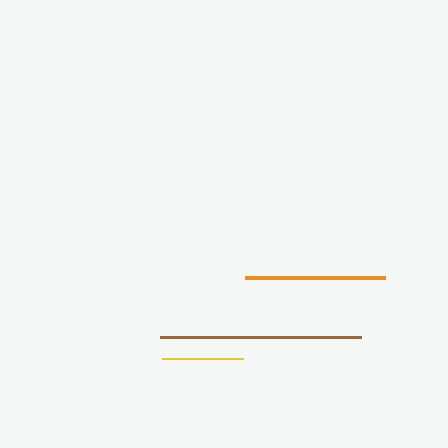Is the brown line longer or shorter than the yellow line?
The brown line is longer than the yellow line.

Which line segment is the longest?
The brown line is the longest at approximately 200 pixels.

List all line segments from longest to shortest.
From longest to shortest: brown, orange, yellow.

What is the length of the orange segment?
The orange segment is approximately 140 pixels long.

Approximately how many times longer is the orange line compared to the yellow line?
The orange line is approximately 1.7 times the length of the yellow line.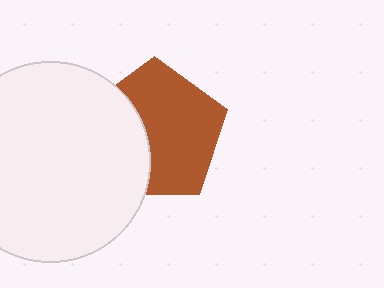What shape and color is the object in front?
The object in front is a white circle.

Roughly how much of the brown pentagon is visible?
About half of it is visible (roughly 63%).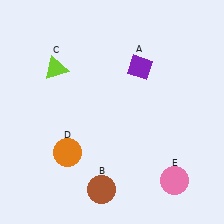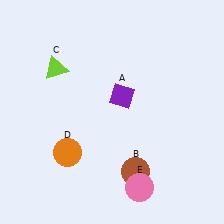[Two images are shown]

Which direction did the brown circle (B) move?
The brown circle (B) moved right.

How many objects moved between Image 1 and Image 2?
3 objects moved between the two images.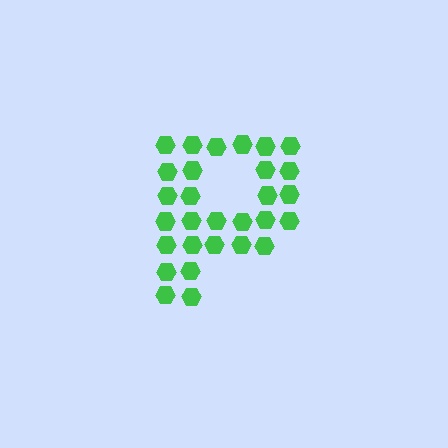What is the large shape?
The large shape is the letter P.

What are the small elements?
The small elements are hexagons.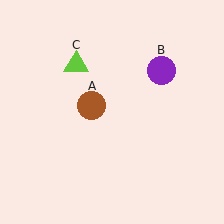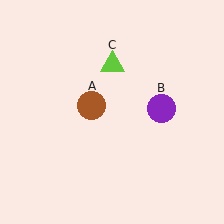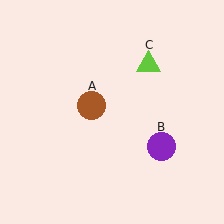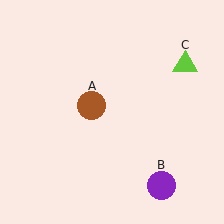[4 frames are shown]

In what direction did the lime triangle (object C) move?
The lime triangle (object C) moved right.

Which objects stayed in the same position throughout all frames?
Brown circle (object A) remained stationary.